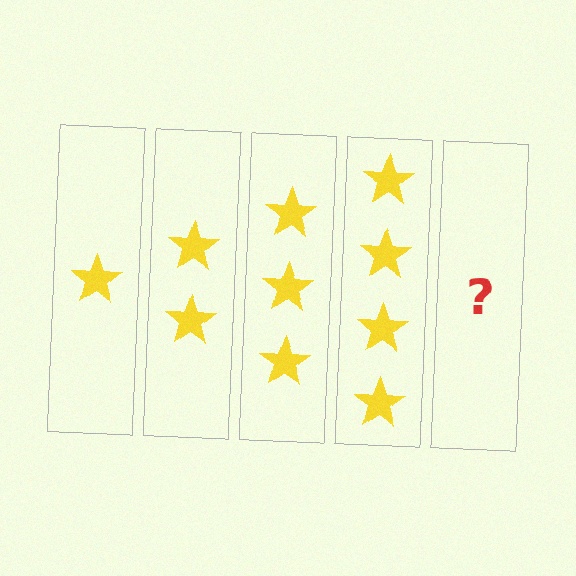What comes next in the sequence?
The next element should be 5 stars.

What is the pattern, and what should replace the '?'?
The pattern is that each step adds one more star. The '?' should be 5 stars.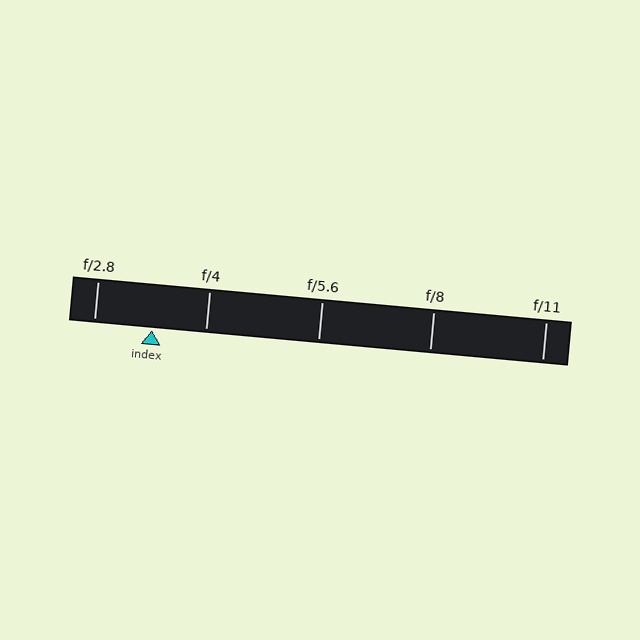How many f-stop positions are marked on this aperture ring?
There are 5 f-stop positions marked.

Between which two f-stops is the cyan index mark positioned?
The index mark is between f/2.8 and f/4.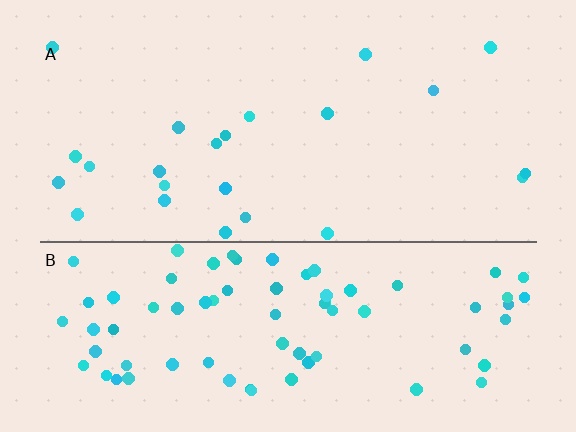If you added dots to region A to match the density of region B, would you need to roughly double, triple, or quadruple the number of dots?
Approximately triple.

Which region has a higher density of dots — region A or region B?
B (the bottom).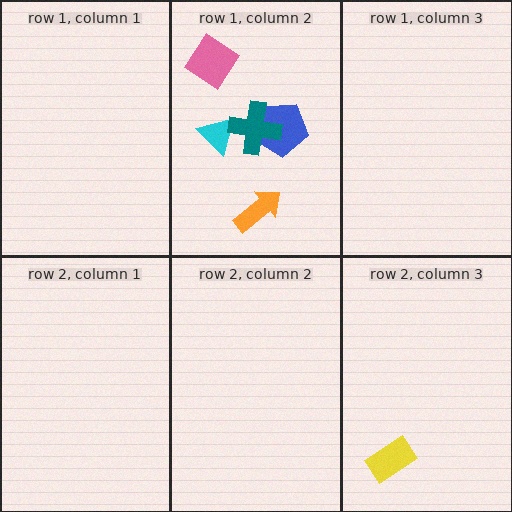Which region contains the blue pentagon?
The row 1, column 2 region.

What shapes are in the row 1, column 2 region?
The pink diamond, the blue pentagon, the cyan triangle, the teal cross, the orange arrow.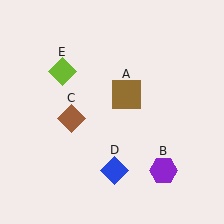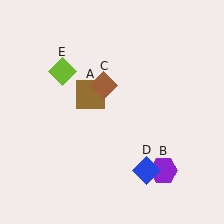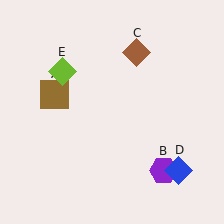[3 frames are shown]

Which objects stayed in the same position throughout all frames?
Purple hexagon (object B) and lime diamond (object E) remained stationary.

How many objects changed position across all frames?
3 objects changed position: brown square (object A), brown diamond (object C), blue diamond (object D).